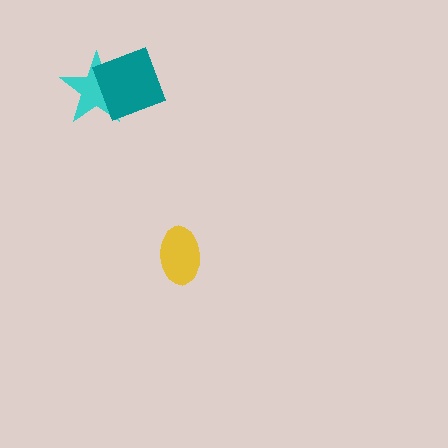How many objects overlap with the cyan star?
1 object overlaps with the cyan star.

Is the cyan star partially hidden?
Yes, it is partially covered by another shape.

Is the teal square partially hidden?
No, no other shape covers it.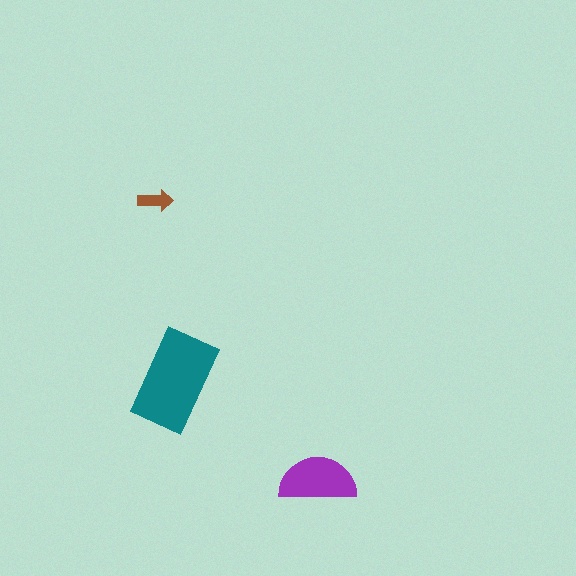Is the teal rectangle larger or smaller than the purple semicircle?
Larger.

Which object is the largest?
The teal rectangle.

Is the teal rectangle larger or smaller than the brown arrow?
Larger.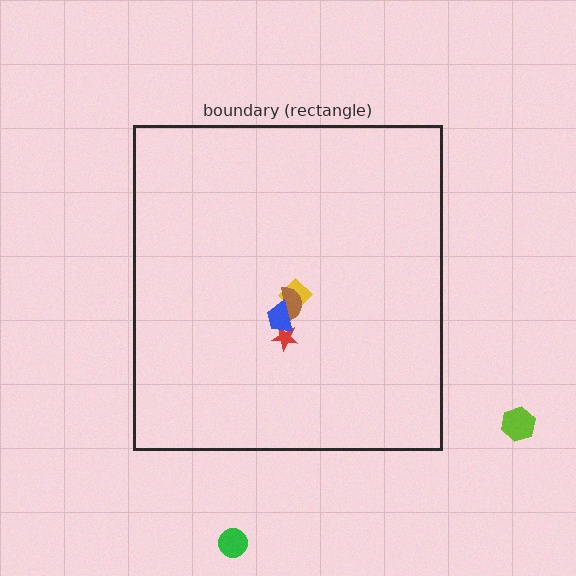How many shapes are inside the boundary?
4 inside, 2 outside.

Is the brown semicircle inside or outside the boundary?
Inside.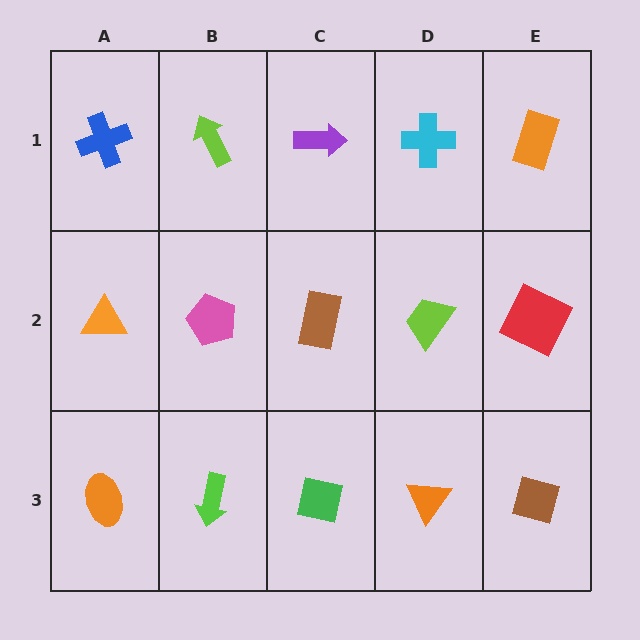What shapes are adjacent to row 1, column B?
A pink pentagon (row 2, column B), a blue cross (row 1, column A), a purple arrow (row 1, column C).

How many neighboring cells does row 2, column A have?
3.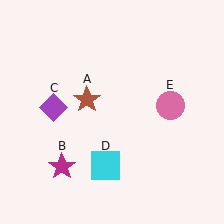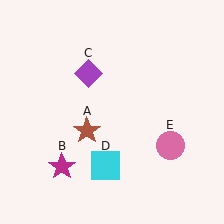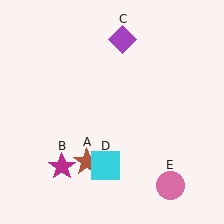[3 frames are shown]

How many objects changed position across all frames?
3 objects changed position: brown star (object A), purple diamond (object C), pink circle (object E).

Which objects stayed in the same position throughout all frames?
Magenta star (object B) and cyan square (object D) remained stationary.